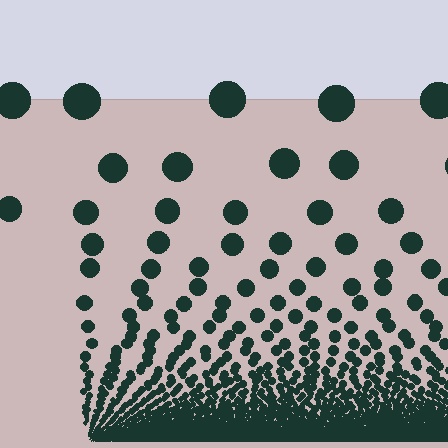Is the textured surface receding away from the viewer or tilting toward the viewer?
The surface appears to tilt toward the viewer. Texture elements get larger and sparser toward the top.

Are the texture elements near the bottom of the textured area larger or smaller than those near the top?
Smaller. The gradient is inverted — elements near the bottom are smaller and denser.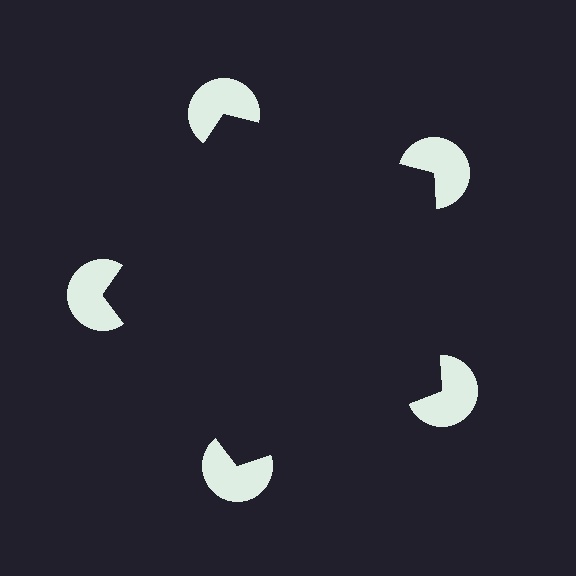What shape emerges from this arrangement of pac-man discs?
An illusory pentagon — its edges are inferred from the aligned wedge cuts in the pac-man discs, not physically drawn.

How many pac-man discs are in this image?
There are 5 — one at each vertex of the illusory pentagon.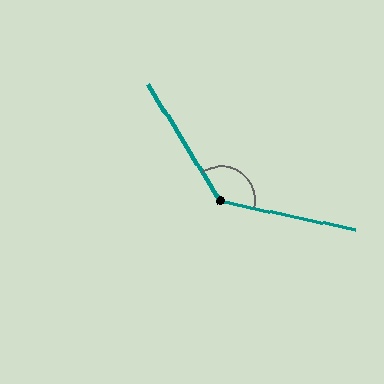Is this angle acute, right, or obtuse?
It is obtuse.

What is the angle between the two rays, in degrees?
Approximately 134 degrees.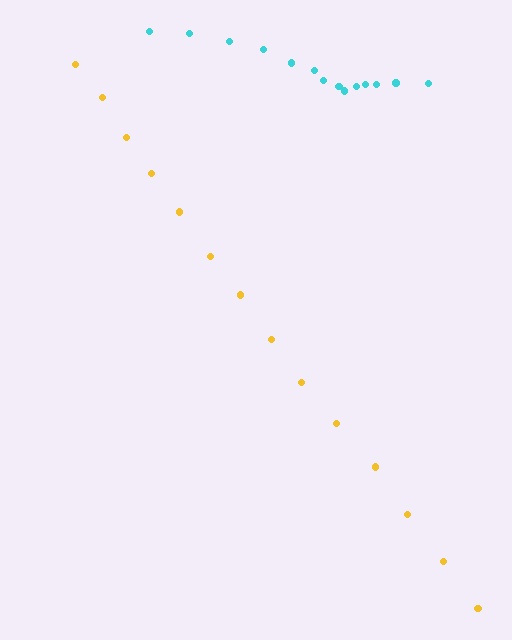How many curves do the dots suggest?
There are 2 distinct paths.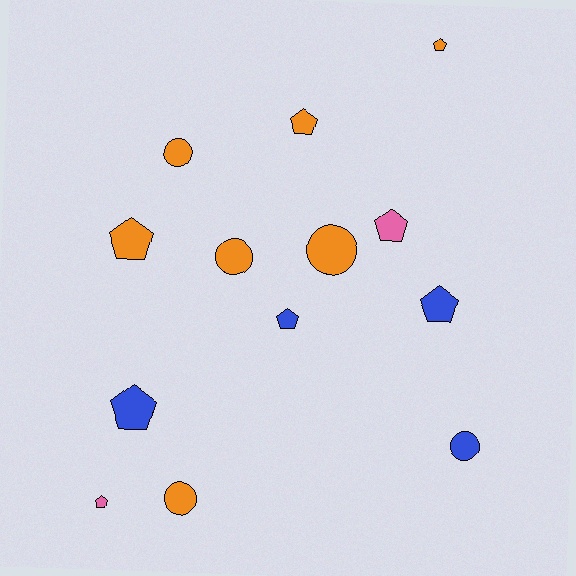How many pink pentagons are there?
There are 2 pink pentagons.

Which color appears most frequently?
Orange, with 7 objects.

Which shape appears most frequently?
Pentagon, with 8 objects.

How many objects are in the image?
There are 13 objects.